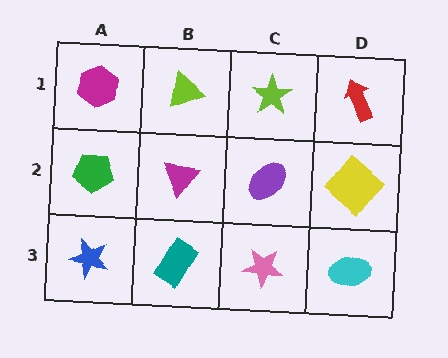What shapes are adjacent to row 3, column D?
A yellow diamond (row 2, column D), a pink star (row 3, column C).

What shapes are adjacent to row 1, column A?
A green pentagon (row 2, column A), a lime triangle (row 1, column B).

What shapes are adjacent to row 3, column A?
A green pentagon (row 2, column A), a teal rectangle (row 3, column B).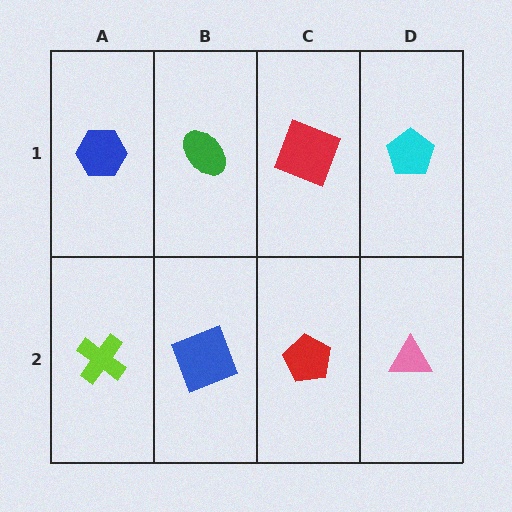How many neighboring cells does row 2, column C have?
3.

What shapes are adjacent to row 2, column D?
A cyan pentagon (row 1, column D), a red pentagon (row 2, column C).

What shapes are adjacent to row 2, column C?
A red square (row 1, column C), a blue square (row 2, column B), a pink triangle (row 2, column D).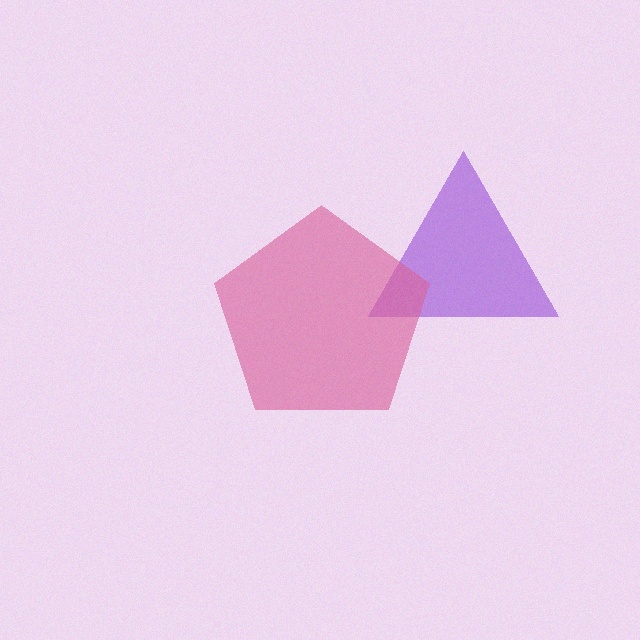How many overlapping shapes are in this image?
There are 2 overlapping shapes in the image.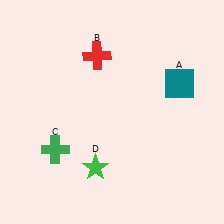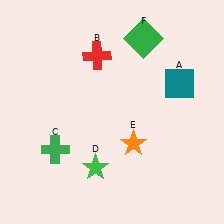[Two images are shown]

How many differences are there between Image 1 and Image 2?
There are 2 differences between the two images.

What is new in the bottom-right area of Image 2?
An orange star (E) was added in the bottom-right area of Image 2.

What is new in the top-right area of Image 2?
A green square (F) was added in the top-right area of Image 2.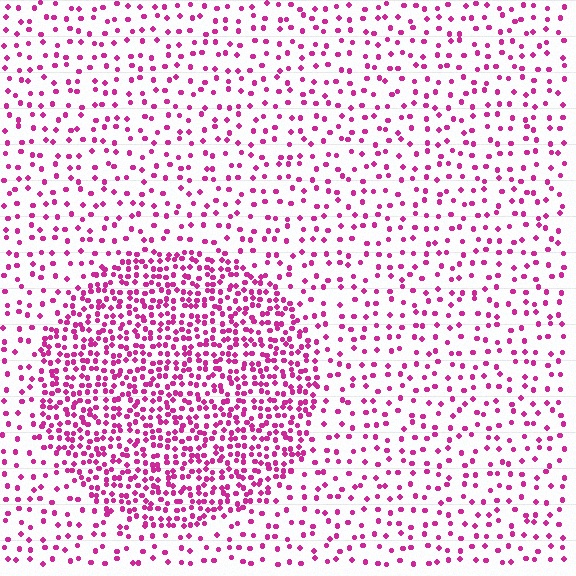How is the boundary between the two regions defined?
The boundary is defined by a change in element density (approximately 2.5x ratio). All elements are the same color, size, and shape.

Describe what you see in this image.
The image contains small magenta elements arranged at two different densities. A circle-shaped region is visible where the elements are more densely packed than the surrounding area.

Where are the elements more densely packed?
The elements are more densely packed inside the circle boundary.